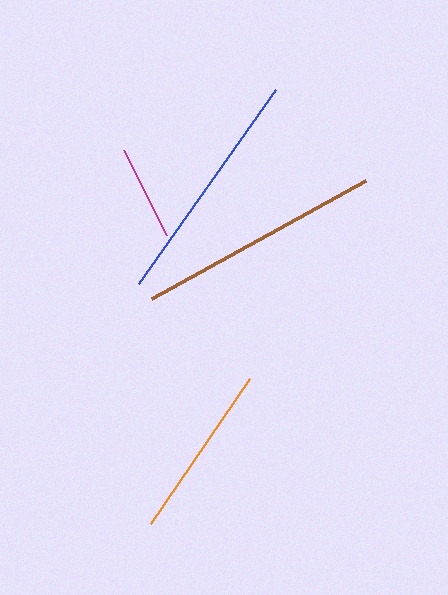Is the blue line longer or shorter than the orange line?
The blue line is longer than the orange line.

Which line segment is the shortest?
The magenta line is the shortest at approximately 95 pixels.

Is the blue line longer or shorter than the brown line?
The brown line is longer than the blue line.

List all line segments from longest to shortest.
From longest to shortest: brown, blue, orange, magenta.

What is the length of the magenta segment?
The magenta segment is approximately 95 pixels long.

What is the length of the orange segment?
The orange segment is approximately 176 pixels long.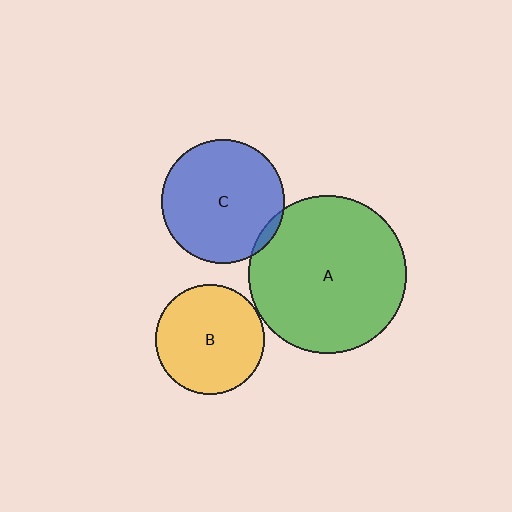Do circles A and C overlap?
Yes.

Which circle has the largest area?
Circle A (green).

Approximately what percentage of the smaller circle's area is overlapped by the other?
Approximately 5%.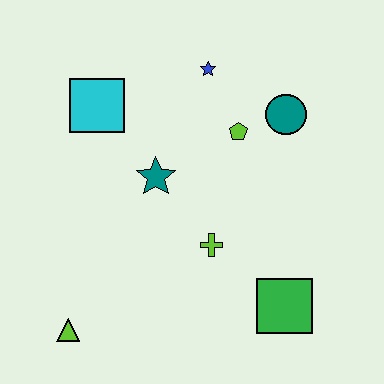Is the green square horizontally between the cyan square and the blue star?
No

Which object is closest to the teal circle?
The lime pentagon is closest to the teal circle.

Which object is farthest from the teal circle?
The lime triangle is farthest from the teal circle.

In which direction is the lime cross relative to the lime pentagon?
The lime cross is below the lime pentagon.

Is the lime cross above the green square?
Yes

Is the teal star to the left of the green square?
Yes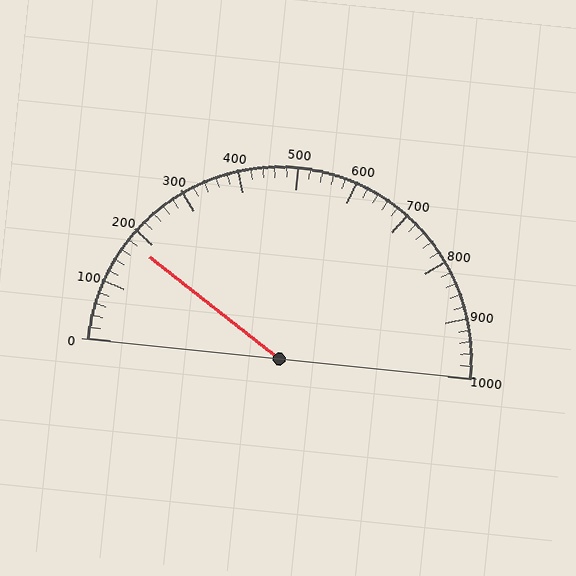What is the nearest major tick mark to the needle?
The nearest major tick mark is 200.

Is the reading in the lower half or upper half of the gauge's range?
The reading is in the lower half of the range (0 to 1000).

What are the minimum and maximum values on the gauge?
The gauge ranges from 0 to 1000.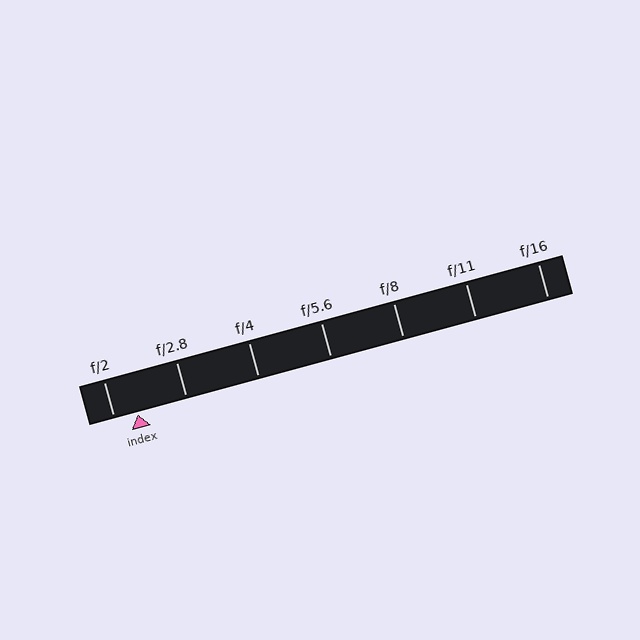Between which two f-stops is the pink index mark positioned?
The index mark is between f/2 and f/2.8.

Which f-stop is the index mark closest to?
The index mark is closest to f/2.